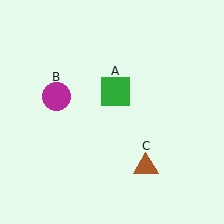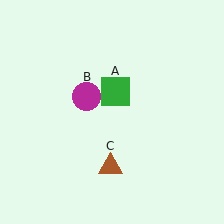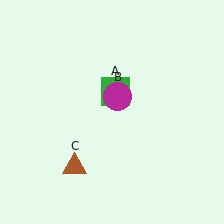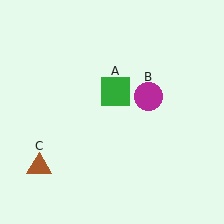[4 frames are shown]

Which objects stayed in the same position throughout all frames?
Green square (object A) remained stationary.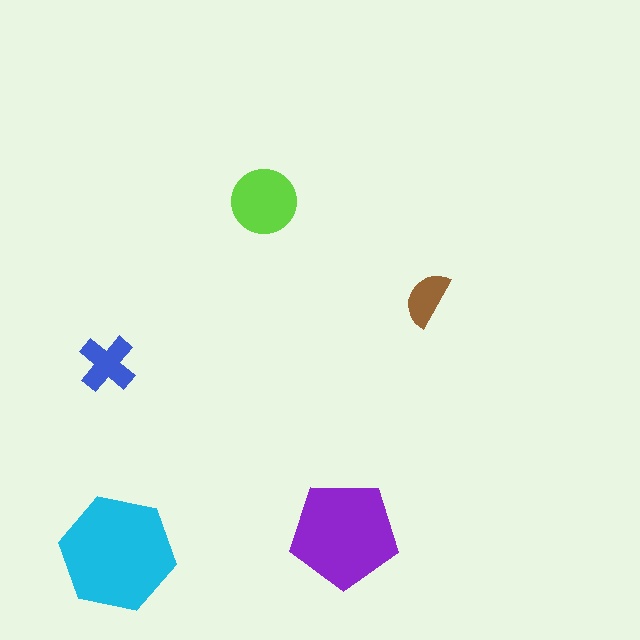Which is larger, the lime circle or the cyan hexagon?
The cyan hexagon.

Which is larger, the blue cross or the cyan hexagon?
The cyan hexagon.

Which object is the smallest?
The brown semicircle.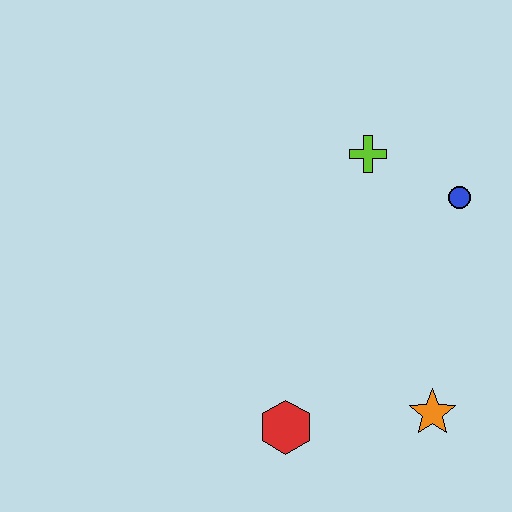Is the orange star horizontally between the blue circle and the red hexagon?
Yes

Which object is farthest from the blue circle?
The red hexagon is farthest from the blue circle.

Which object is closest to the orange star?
The red hexagon is closest to the orange star.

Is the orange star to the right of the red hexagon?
Yes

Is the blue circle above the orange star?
Yes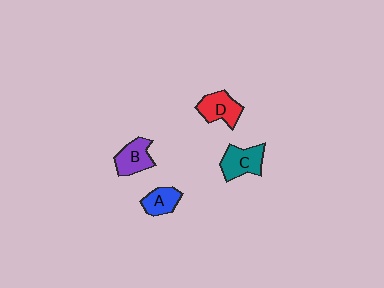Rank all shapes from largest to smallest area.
From largest to smallest: C (teal), D (red), B (purple), A (blue).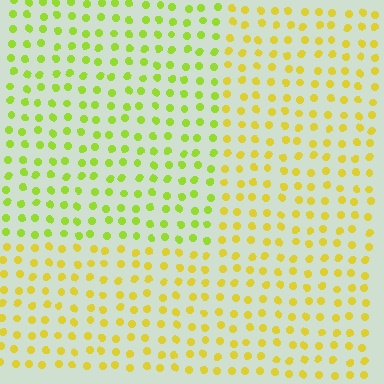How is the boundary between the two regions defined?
The boundary is defined purely by a slight shift in hue (about 30 degrees). Spacing, size, and orientation are identical on both sides.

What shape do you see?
I see a rectangle.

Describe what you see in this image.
The image is filled with small yellow elements in a uniform arrangement. A rectangle-shaped region is visible where the elements are tinted to a slightly different hue, forming a subtle color boundary.